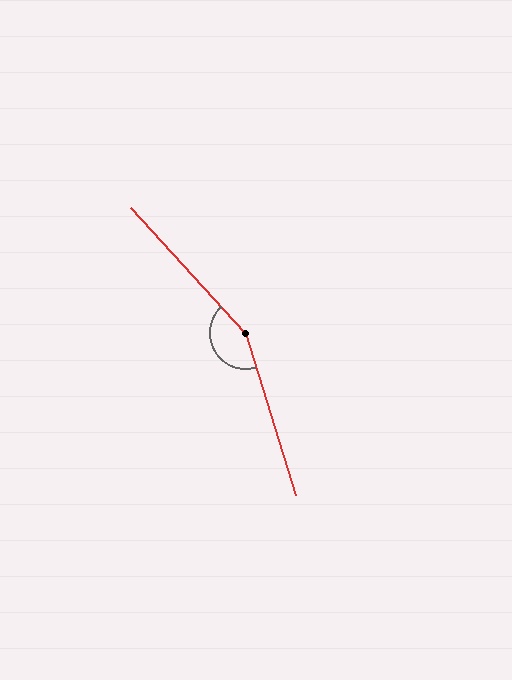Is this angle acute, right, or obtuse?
It is obtuse.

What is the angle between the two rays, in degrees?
Approximately 155 degrees.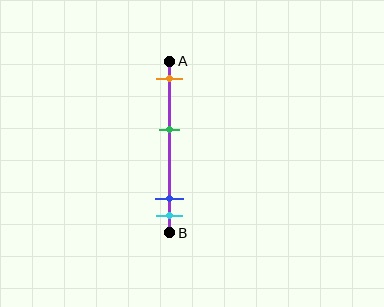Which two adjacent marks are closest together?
The blue and cyan marks are the closest adjacent pair.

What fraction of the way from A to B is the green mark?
The green mark is approximately 40% (0.4) of the way from A to B.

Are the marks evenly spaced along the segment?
No, the marks are not evenly spaced.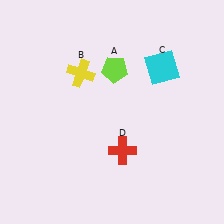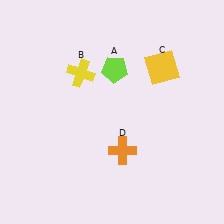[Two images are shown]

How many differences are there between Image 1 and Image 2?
There are 2 differences between the two images.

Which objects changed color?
C changed from cyan to yellow. D changed from red to orange.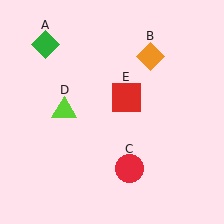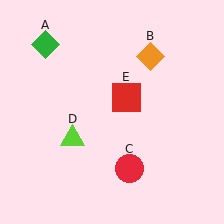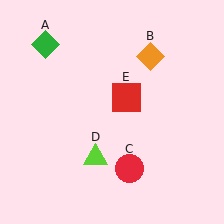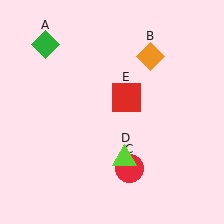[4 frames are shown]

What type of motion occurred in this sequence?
The lime triangle (object D) rotated counterclockwise around the center of the scene.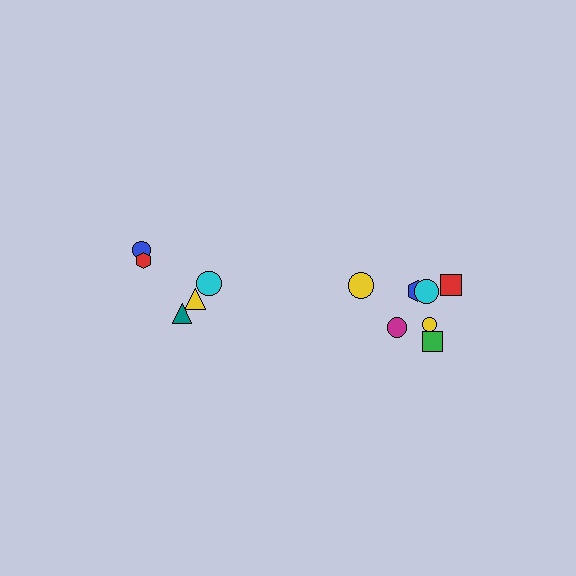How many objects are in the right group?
There are 7 objects.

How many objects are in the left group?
There are 5 objects.